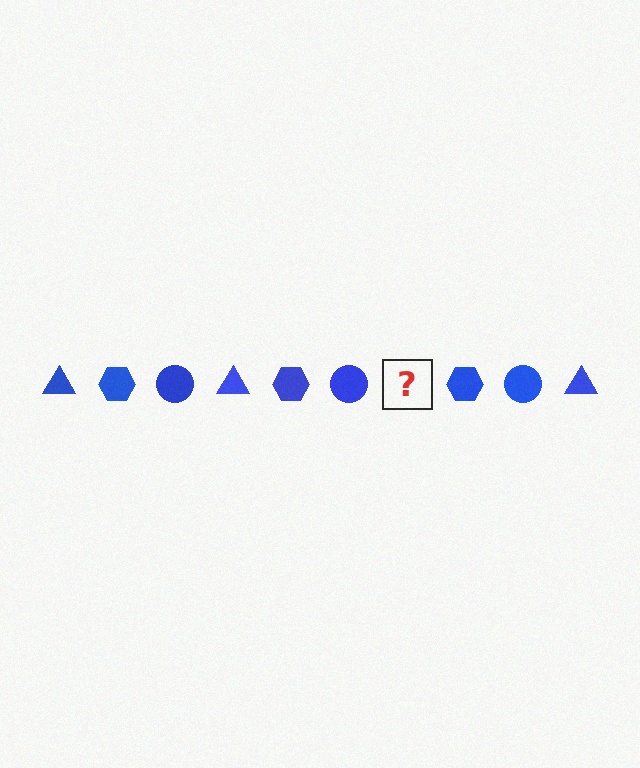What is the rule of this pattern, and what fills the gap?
The rule is that the pattern cycles through triangle, hexagon, circle shapes in blue. The gap should be filled with a blue triangle.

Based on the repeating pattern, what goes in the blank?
The blank should be a blue triangle.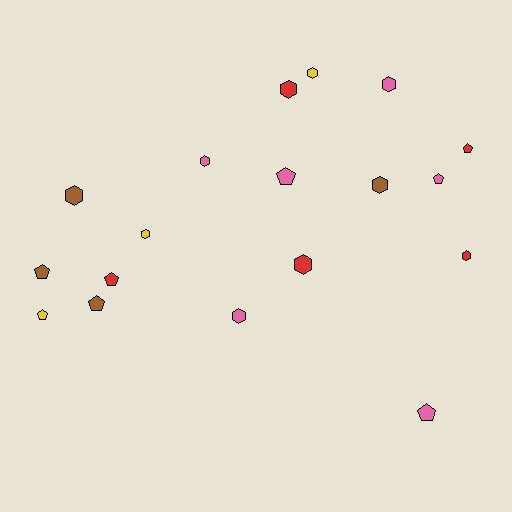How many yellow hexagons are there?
There are 2 yellow hexagons.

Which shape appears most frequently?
Hexagon, with 10 objects.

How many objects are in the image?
There are 18 objects.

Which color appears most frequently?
Pink, with 6 objects.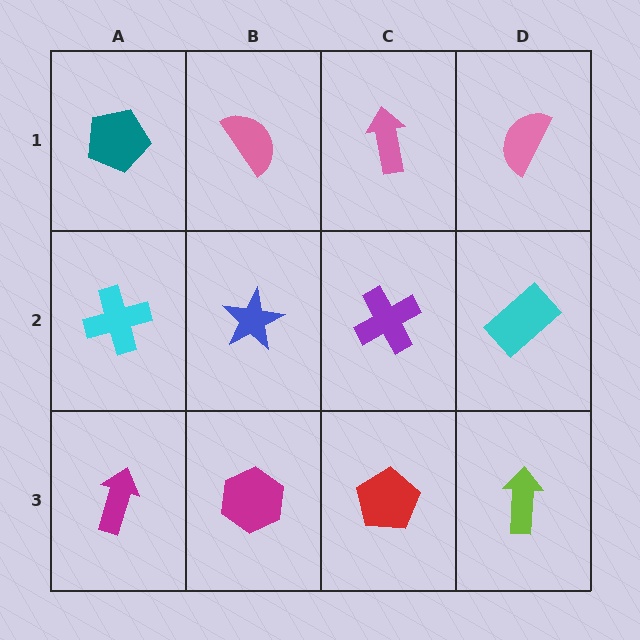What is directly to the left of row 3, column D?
A red pentagon.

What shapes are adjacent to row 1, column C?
A purple cross (row 2, column C), a pink semicircle (row 1, column B), a pink semicircle (row 1, column D).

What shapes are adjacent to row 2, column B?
A pink semicircle (row 1, column B), a magenta hexagon (row 3, column B), a cyan cross (row 2, column A), a purple cross (row 2, column C).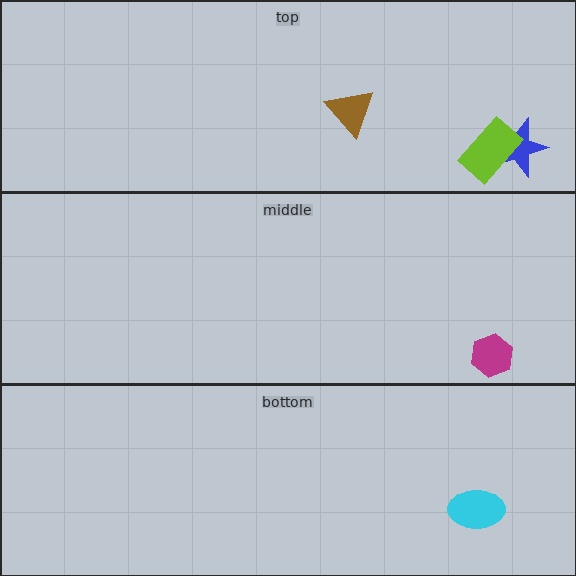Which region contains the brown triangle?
The top region.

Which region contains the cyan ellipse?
The bottom region.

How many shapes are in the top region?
3.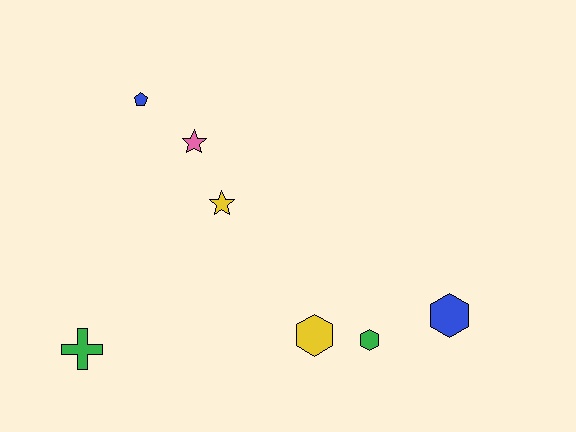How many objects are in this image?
There are 7 objects.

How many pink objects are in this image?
There is 1 pink object.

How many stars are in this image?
There are 2 stars.